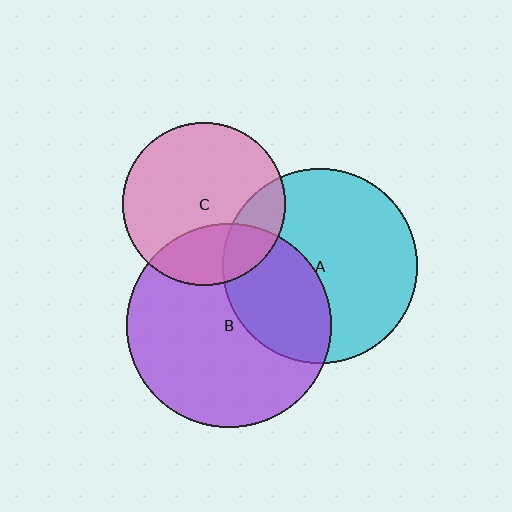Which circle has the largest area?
Circle B (purple).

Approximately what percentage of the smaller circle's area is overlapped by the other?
Approximately 20%.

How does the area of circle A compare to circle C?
Approximately 1.4 times.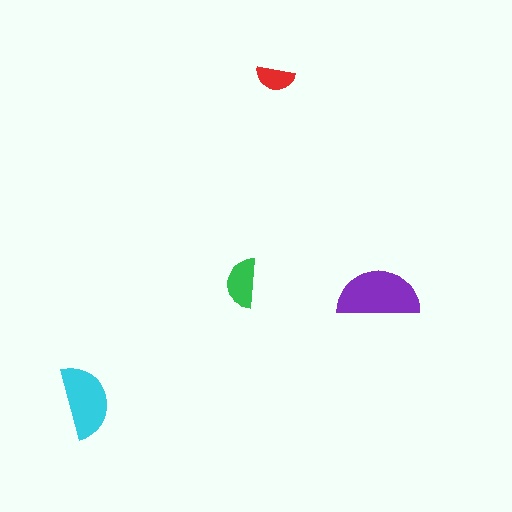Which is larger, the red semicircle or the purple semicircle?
The purple one.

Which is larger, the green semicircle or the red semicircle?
The green one.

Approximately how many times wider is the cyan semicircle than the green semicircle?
About 1.5 times wider.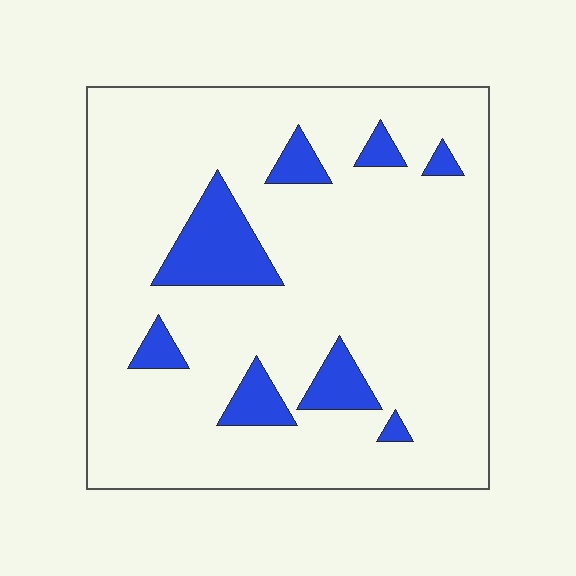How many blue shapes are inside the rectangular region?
8.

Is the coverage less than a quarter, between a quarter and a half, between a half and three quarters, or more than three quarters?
Less than a quarter.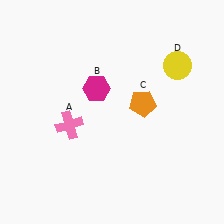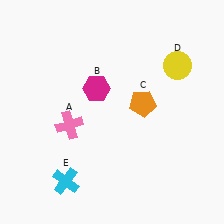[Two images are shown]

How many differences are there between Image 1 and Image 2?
There is 1 difference between the two images.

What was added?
A cyan cross (E) was added in Image 2.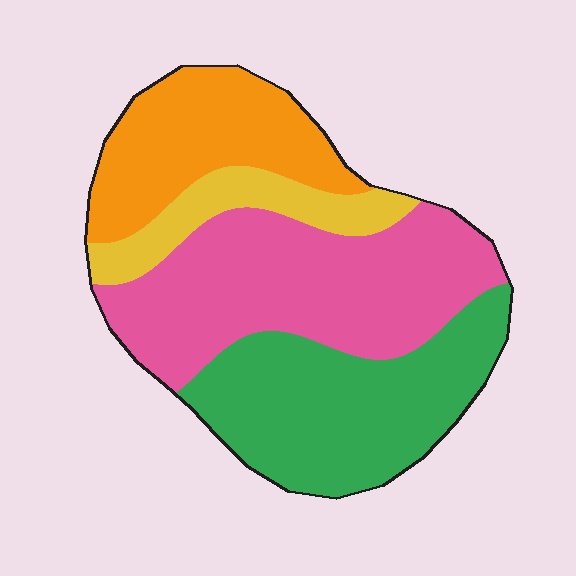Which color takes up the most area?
Pink, at roughly 35%.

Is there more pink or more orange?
Pink.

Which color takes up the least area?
Yellow, at roughly 10%.